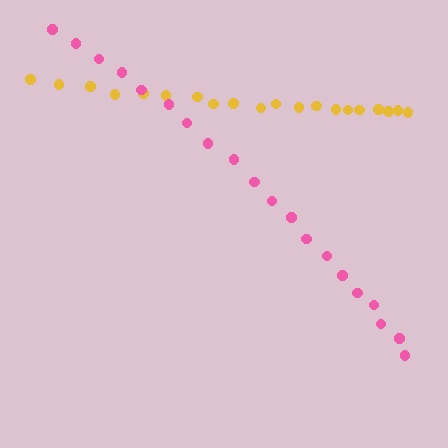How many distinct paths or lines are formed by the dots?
There are 2 distinct paths.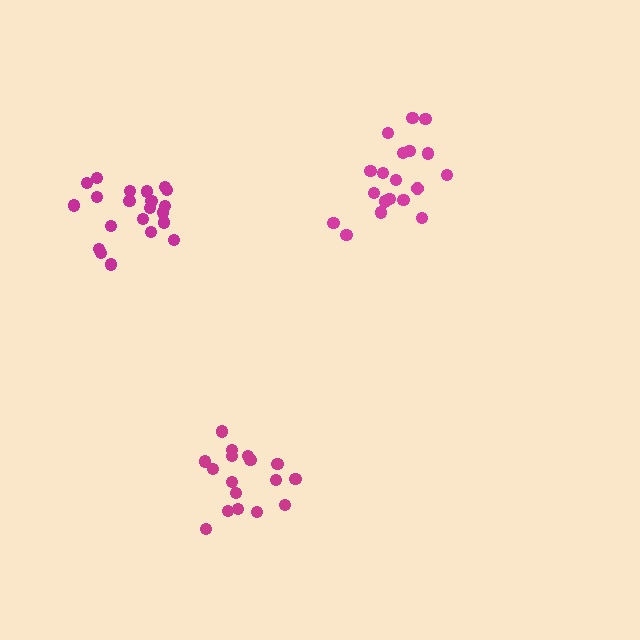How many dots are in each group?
Group 1: 17 dots, Group 2: 21 dots, Group 3: 19 dots (57 total).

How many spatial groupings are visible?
There are 3 spatial groupings.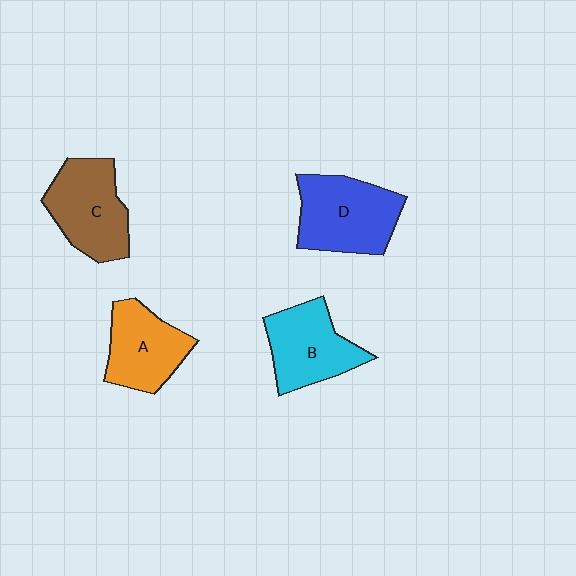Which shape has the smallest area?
Shape A (orange).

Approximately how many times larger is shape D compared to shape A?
Approximately 1.2 times.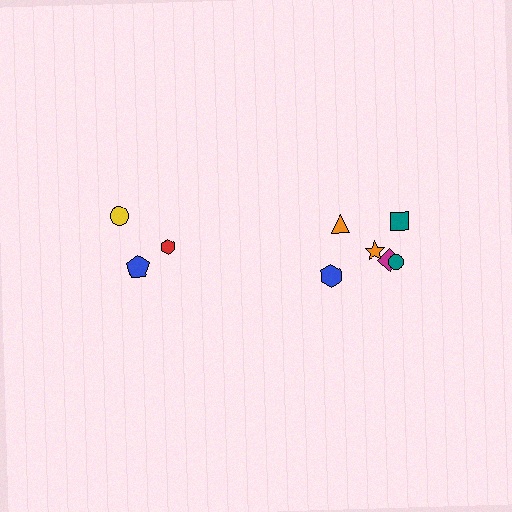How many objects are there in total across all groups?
There are 9 objects.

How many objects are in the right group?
There are 6 objects.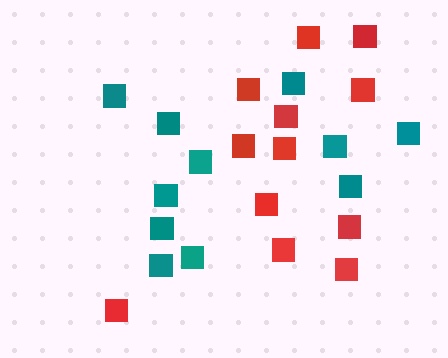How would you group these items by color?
There are 2 groups: one group of teal squares (11) and one group of red squares (12).